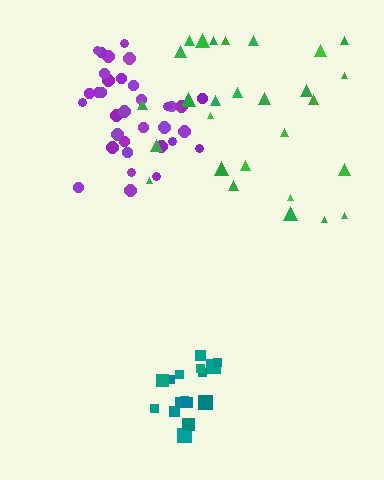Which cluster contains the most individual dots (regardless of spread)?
Purple (35).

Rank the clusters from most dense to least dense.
teal, purple, green.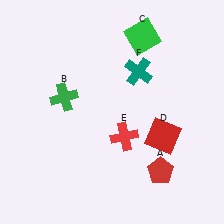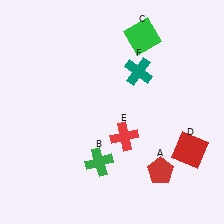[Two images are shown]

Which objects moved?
The objects that moved are: the green cross (B), the red square (D).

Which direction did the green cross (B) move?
The green cross (B) moved down.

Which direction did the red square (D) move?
The red square (D) moved right.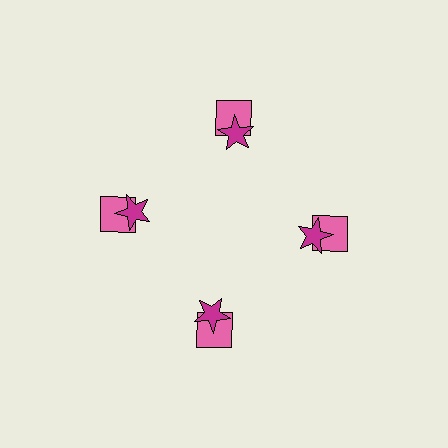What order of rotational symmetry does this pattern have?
This pattern has 4-fold rotational symmetry.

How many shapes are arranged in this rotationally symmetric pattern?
There are 8 shapes, arranged in 4 groups of 2.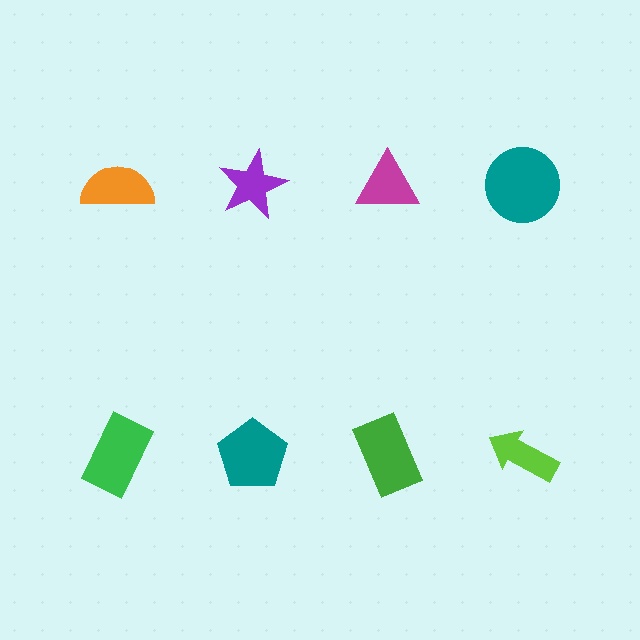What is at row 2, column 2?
A teal pentagon.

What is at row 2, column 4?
A lime arrow.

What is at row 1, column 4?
A teal circle.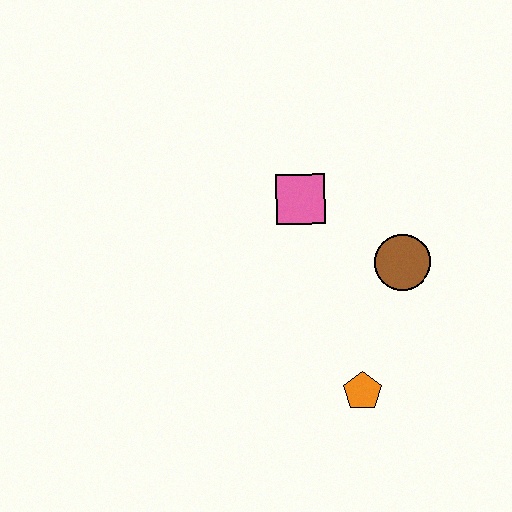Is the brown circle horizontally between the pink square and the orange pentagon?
No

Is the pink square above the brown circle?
Yes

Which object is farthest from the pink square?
The orange pentagon is farthest from the pink square.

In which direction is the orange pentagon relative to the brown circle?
The orange pentagon is below the brown circle.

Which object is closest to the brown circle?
The pink square is closest to the brown circle.